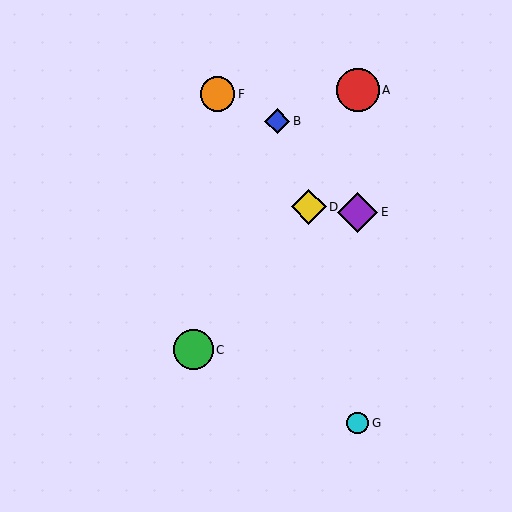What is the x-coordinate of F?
Object F is at x≈218.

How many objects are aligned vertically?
3 objects (A, E, G) are aligned vertically.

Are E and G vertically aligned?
Yes, both are at x≈358.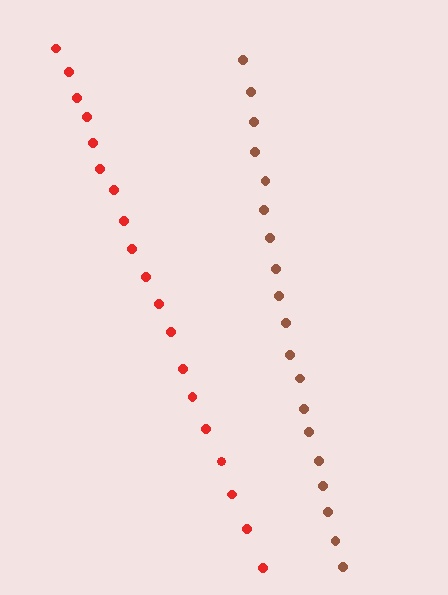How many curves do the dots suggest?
There are 2 distinct paths.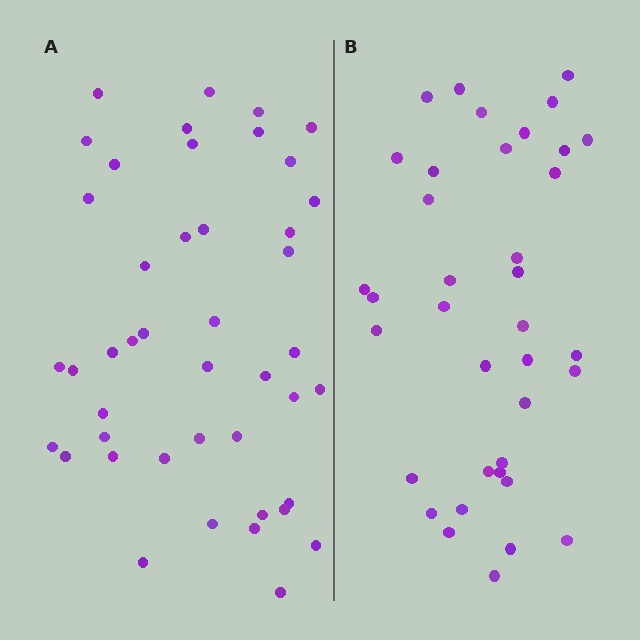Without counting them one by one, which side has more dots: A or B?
Region A (the left region) has more dots.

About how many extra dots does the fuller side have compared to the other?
Region A has roughly 8 or so more dots than region B.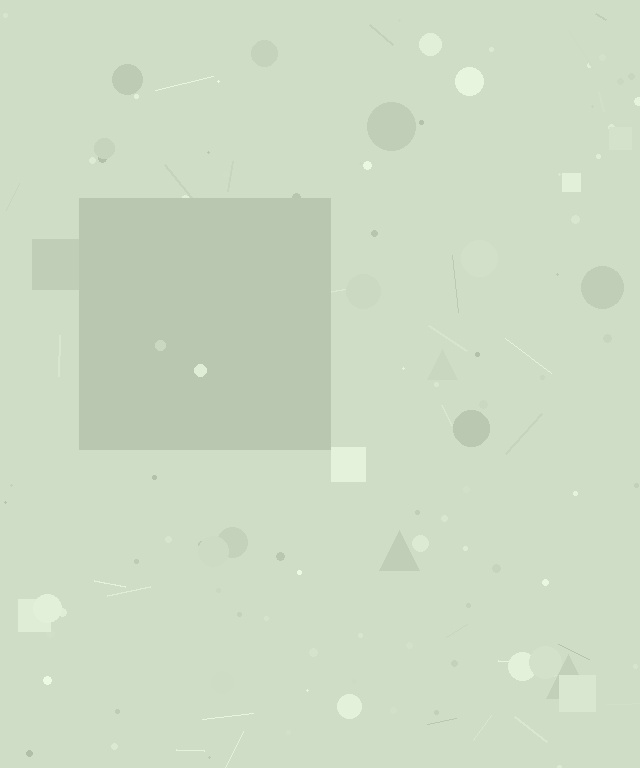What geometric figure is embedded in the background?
A square is embedded in the background.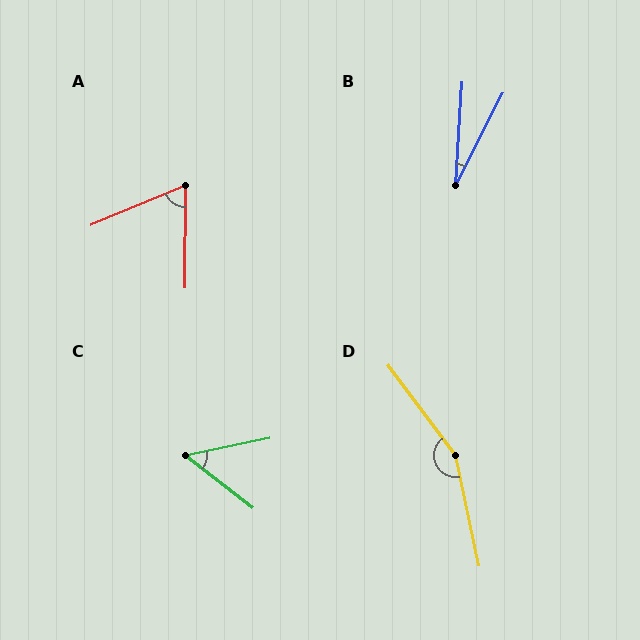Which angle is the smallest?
B, at approximately 23 degrees.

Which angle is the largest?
D, at approximately 155 degrees.